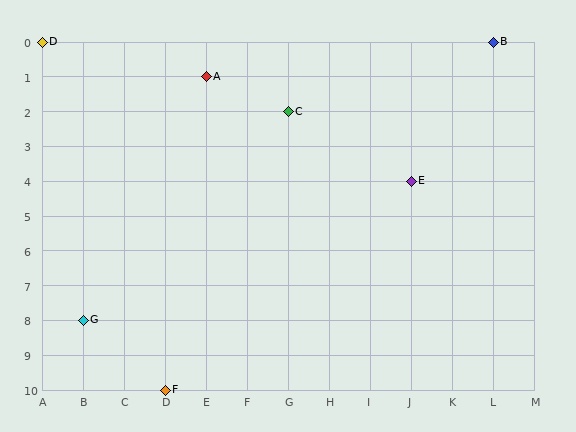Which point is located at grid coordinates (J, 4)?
Point E is at (J, 4).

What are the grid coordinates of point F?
Point F is at grid coordinates (D, 10).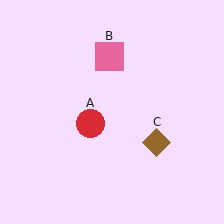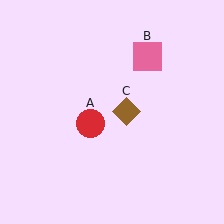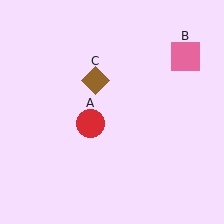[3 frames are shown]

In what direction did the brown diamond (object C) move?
The brown diamond (object C) moved up and to the left.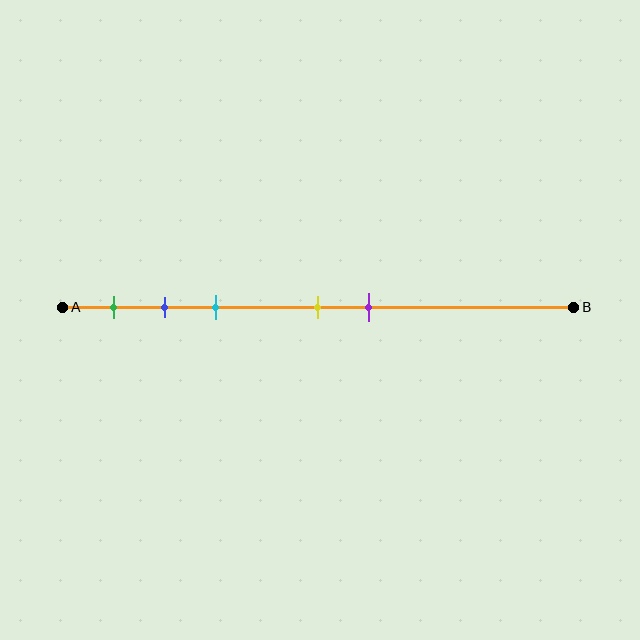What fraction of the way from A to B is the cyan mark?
The cyan mark is approximately 30% (0.3) of the way from A to B.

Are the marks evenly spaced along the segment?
No, the marks are not evenly spaced.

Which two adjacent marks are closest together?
The blue and cyan marks are the closest adjacent pair.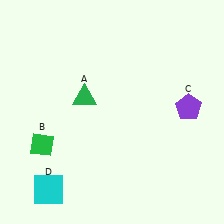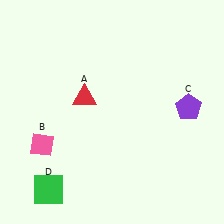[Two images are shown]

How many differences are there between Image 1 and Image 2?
There are 3 differences between the two images.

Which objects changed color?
A changed from green to red. B changed from green to pink. D changed from cyan to green.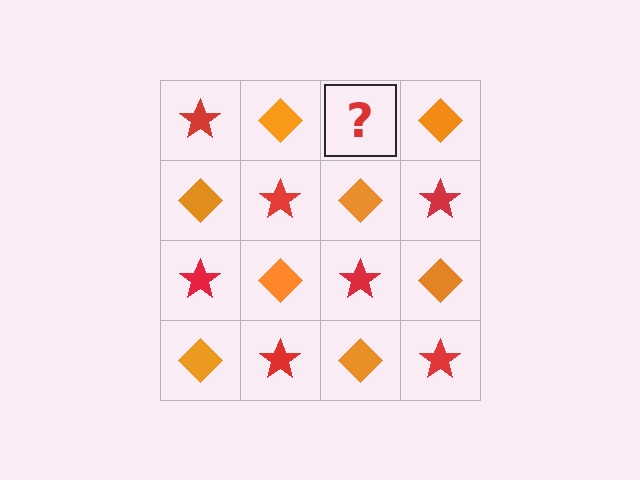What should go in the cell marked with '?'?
The missing cell should contain a red star.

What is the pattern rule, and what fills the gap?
The rule is that it alternates red star and orange diamond in a checkerboard pattern. The gap should be filled with a red star.